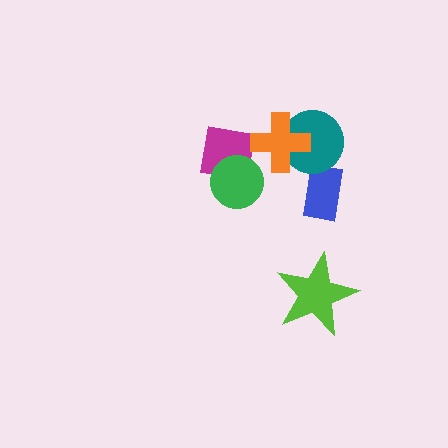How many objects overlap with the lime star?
0 objects overlap with the lime star.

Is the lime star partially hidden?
No, no other shape covers it.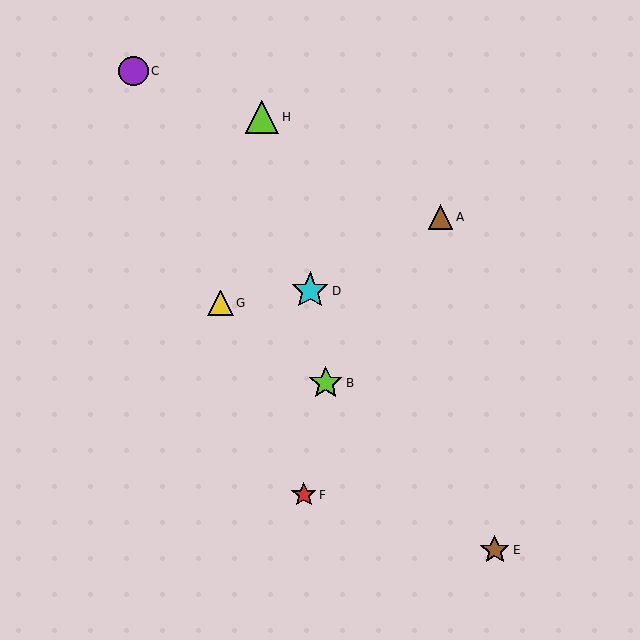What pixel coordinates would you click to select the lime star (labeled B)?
Click at (326, 383) to select the lime star B.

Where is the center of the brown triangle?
The center of the brown triangle is at (441, 217).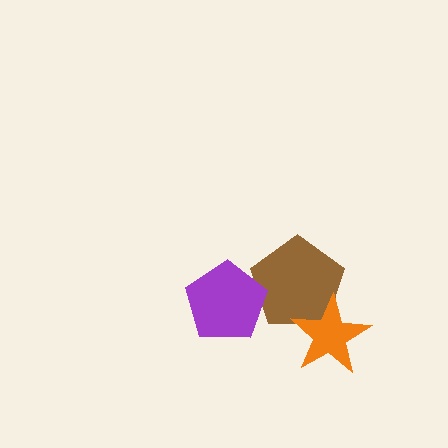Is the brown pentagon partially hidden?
Yes, it is partially covered by another shape.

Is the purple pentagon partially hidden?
No, no other shape covers it.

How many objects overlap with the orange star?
1 object overlaps with the orange star.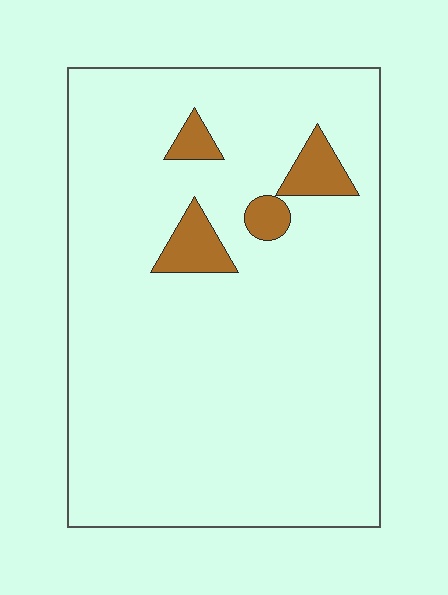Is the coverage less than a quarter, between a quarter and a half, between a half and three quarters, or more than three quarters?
Less than a quarter.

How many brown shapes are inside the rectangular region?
4.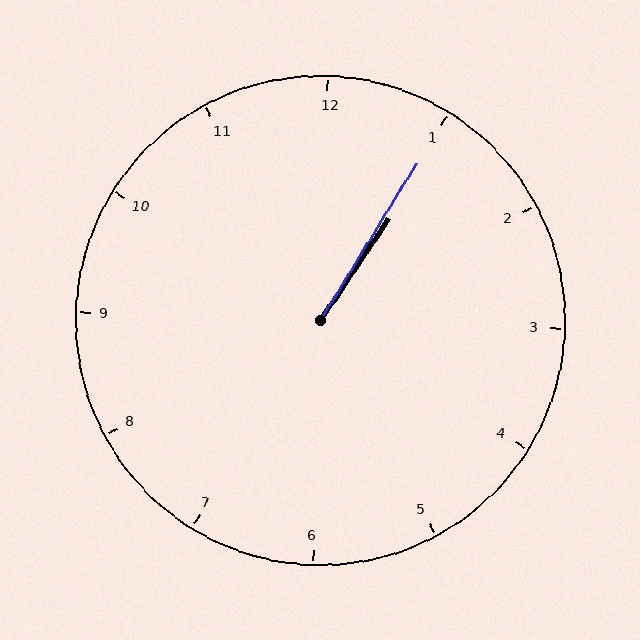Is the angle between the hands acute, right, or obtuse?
It is acute.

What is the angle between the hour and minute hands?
Approximately 2 degrees.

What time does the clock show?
1:05.